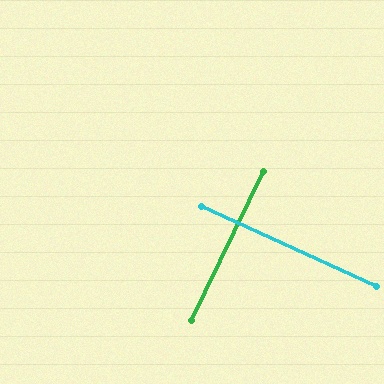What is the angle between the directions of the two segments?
Approximately 89 degrees.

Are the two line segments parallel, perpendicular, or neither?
Perpendicular — they meet at approximately 89°.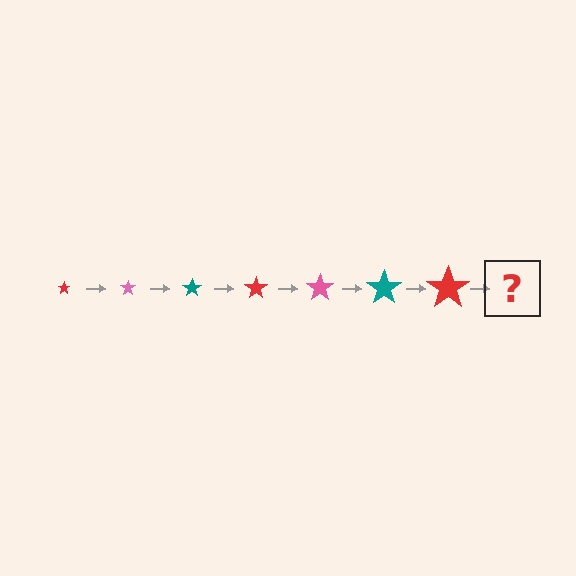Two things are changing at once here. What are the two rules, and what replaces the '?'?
The two rules are that the star grows larger each step and the color cycles through red, pink, and teal. The '?' should be a pink star, larger than the previous one.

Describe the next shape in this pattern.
It should be a pink star, larger than the previous one.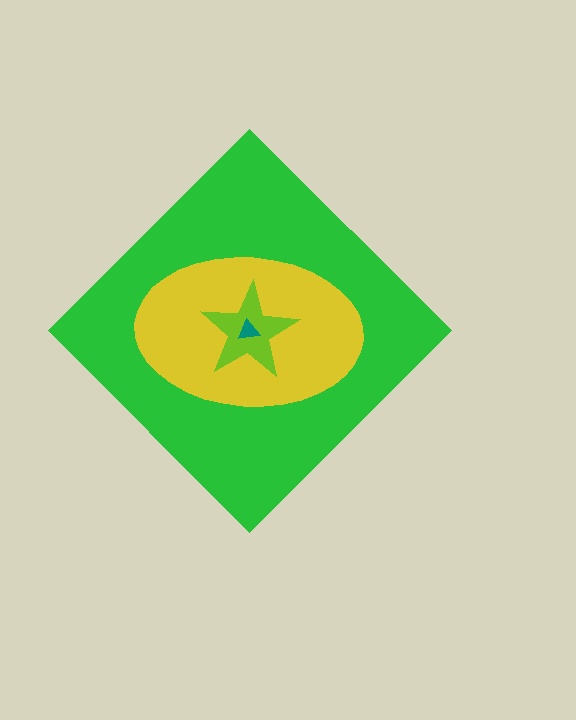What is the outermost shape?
The green diamond.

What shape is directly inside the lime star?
The teal triangle.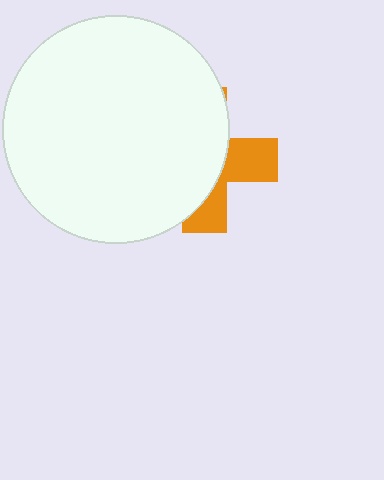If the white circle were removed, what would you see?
You would see the complete orange cross.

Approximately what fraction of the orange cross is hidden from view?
Roughly 65% of the orange cross is hidden behind the white circle.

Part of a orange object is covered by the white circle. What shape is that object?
It is a cross.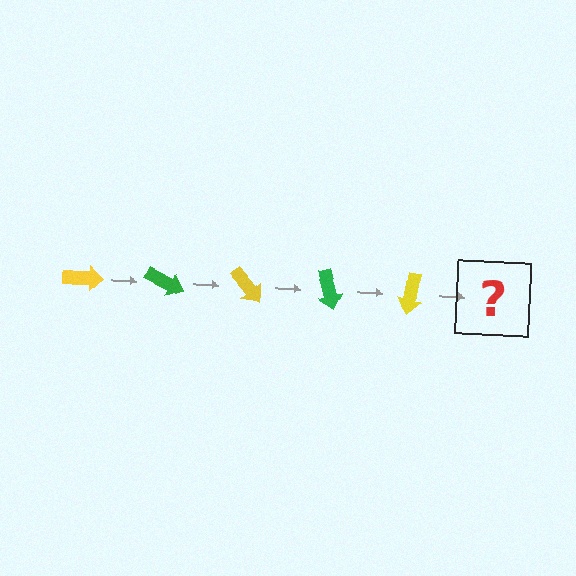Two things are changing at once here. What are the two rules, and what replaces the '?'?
The two rules are that it rotates 25 degrees each step and the color cycles through yellow and green. The '?' should be a green arrow, rotated 125 degrees from the start.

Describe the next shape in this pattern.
It should be a green arrow, rotated 125 degrees from the start.